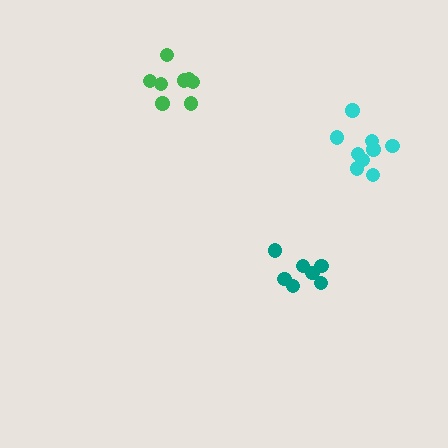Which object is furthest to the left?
The green cluster is leftmost.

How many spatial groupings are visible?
There are 3 spatial groupings.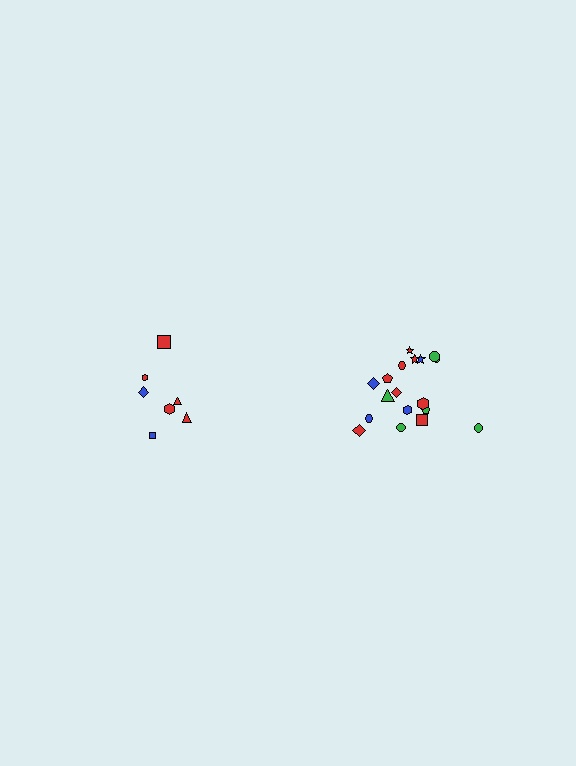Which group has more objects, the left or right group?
The right group.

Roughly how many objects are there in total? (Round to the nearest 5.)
Roughly 25 objects in total.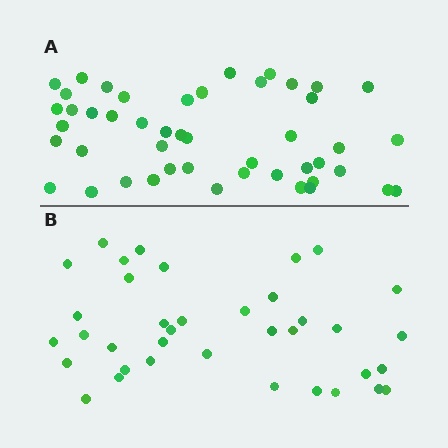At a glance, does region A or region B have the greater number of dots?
Region A (the top region) has more dots.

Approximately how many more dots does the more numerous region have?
Region A has roughly 10 or so more dots than region B.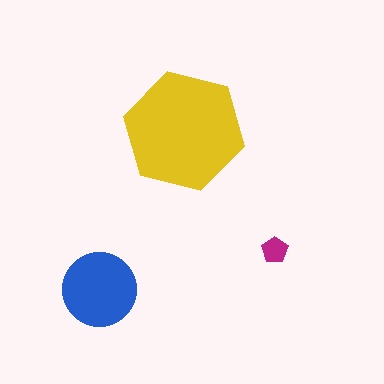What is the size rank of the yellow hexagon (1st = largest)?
1st.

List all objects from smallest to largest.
The magenta pentagon, the blue circle, the yellow hexagon.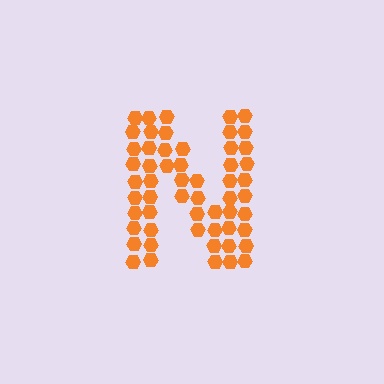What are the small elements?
The small elements are hexagons.